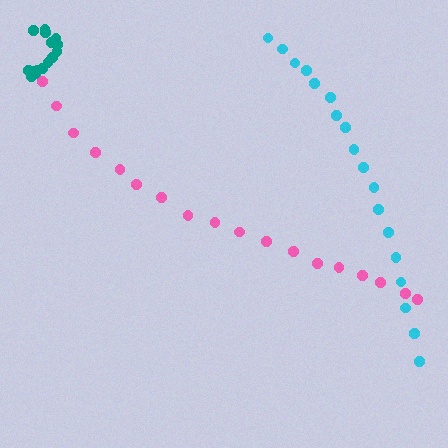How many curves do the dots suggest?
There are 3 distinct paths.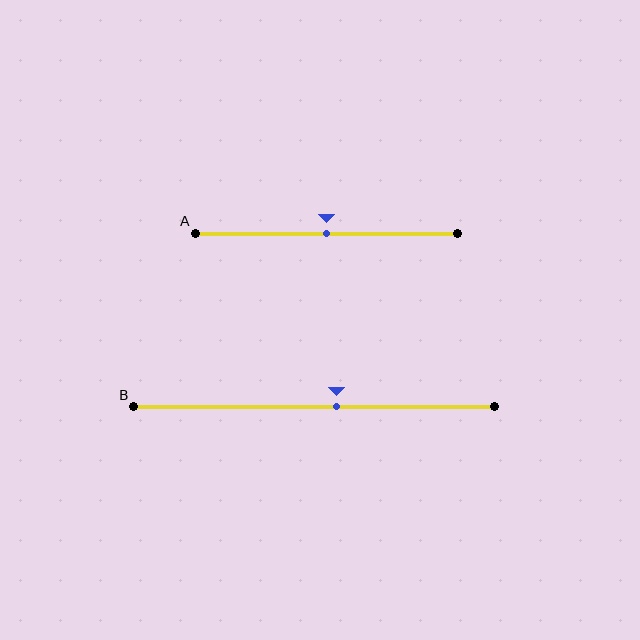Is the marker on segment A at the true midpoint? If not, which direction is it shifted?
Yes, the marker on segment A is at the true midpoint.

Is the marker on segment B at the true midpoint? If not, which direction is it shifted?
No, the marker on segment B is shifted to the right by about 6% of the segment length.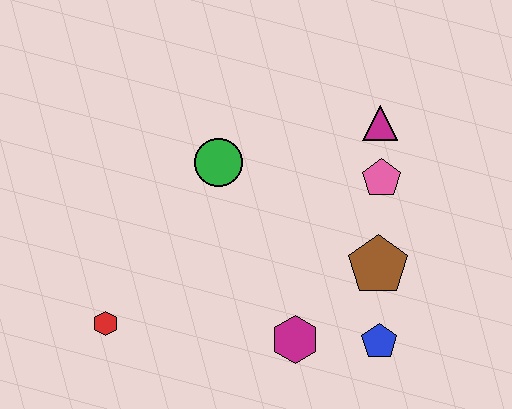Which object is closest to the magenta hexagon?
The blue pentagon is closest to the magenta hexagon.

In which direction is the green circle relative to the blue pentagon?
The green circle is above the blue pentagon.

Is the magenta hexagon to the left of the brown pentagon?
Yes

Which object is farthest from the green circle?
The blue pentagon is farthest from the green circle.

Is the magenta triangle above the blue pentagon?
Yes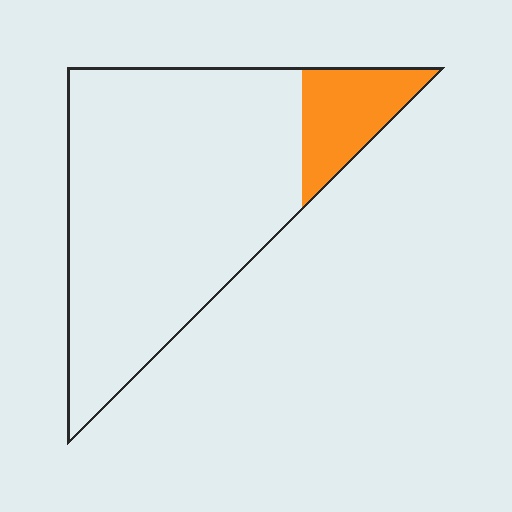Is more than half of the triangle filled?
No.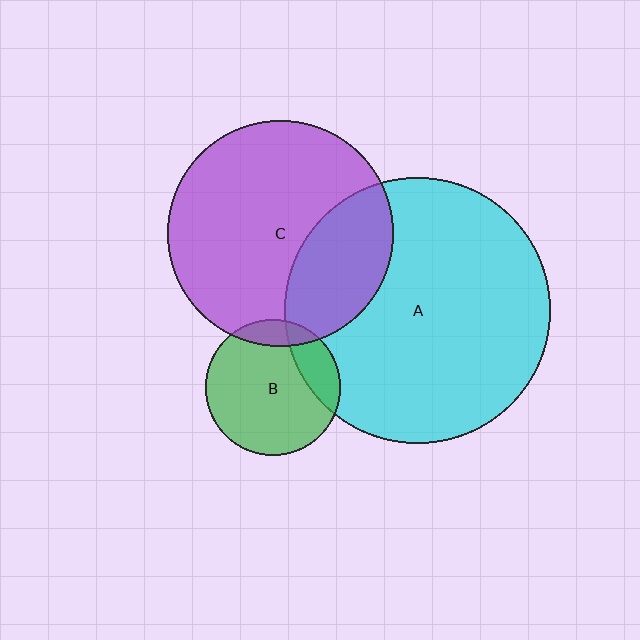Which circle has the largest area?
Circle A (cyan).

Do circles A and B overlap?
Yes.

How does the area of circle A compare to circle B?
Approximately 3.8 times.